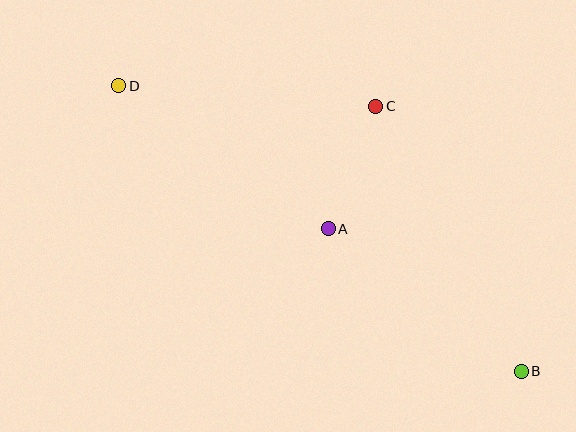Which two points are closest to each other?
Points A and C are closest to each other.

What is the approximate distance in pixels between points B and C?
The distance between B and C is approximately 303 pixels.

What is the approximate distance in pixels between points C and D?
The distance between C and D is approximately 258 pixels.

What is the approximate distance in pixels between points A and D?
The distance between A and D is approximately 253 pixels.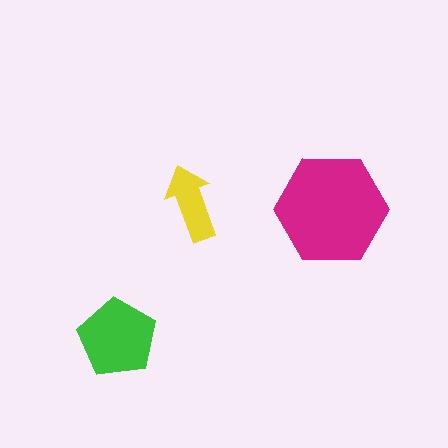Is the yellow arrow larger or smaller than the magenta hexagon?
Smaller.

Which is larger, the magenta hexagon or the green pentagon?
The magenta hexagon.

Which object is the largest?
The magenta hexagon.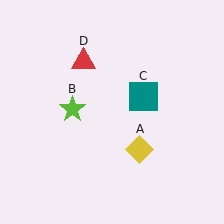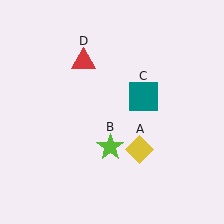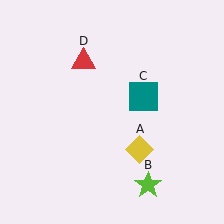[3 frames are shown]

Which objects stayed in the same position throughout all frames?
Yellow diamond (object A) and teal square (object C) and red triangle (object D) remained stationary.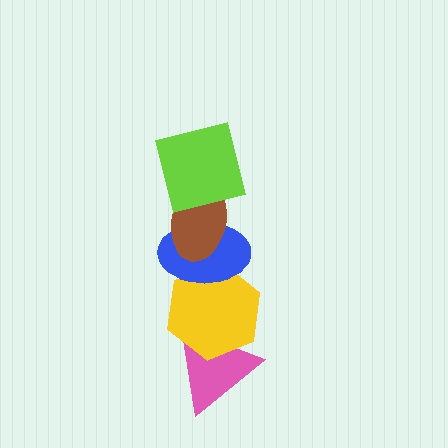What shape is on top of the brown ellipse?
The lime square is on top of the brown ellipse.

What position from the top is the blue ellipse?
The blue ellipse is 3rd from the top.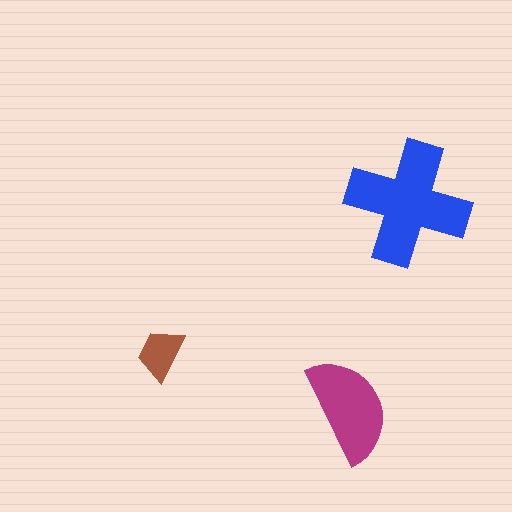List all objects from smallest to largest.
The brown trapezoid, the magenta semicircle, the blue cross.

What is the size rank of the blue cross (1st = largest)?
1st.